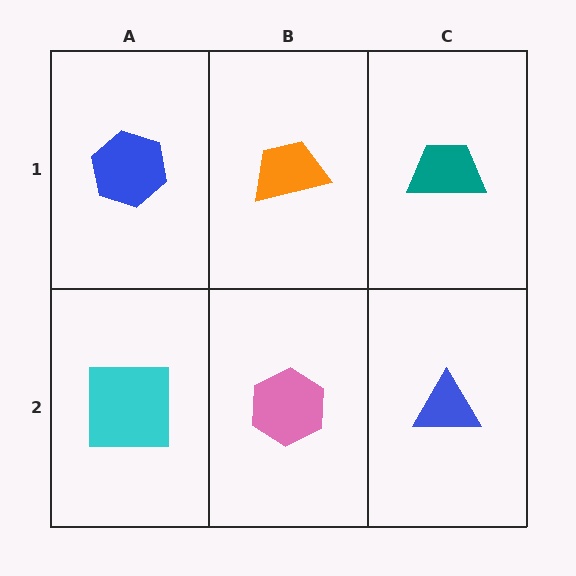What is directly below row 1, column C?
A blue triangle.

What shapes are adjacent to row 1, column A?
A cyan square (row 2, column A), an orange trapezoid (row 1, column B).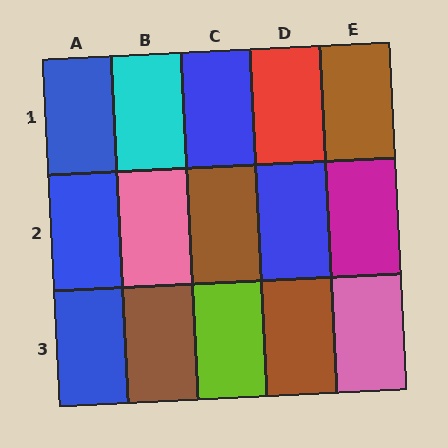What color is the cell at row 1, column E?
Brown.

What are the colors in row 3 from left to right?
Blue, brown, lime, brown, pink.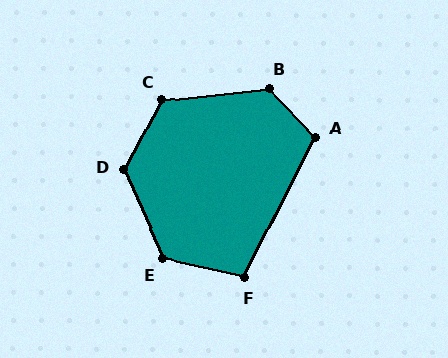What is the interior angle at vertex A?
Approximately 109 degrees (obtuse).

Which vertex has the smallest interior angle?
F, at approximately 104 degrees.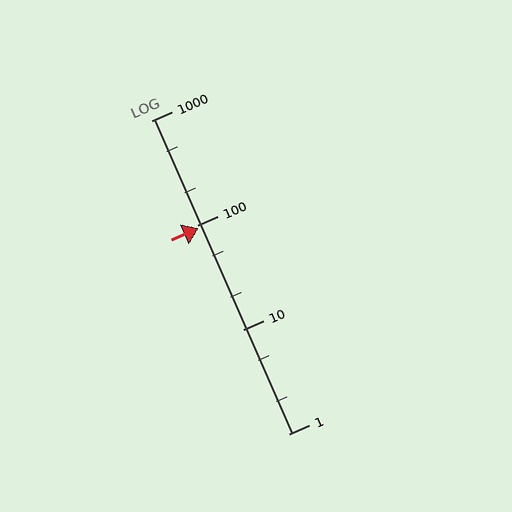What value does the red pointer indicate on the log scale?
The pointer indicates approximately 94.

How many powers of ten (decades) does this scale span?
The scale spans 3 decades, from 1 to 1000.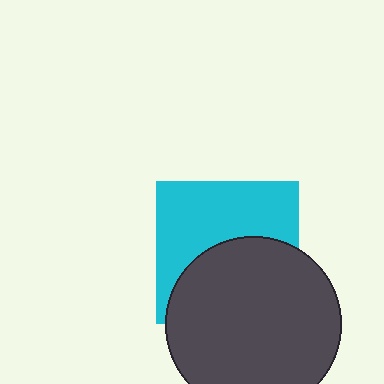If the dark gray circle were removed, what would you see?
You would see the complete cyan square.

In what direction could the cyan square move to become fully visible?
The cyan square could move up. That would shift it out from behind the dark gray circle entirely.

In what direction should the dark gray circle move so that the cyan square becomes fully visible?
The dark gray circle should move down. That is the shortest direction to clear the overlap and leave the cyan square fully visible.